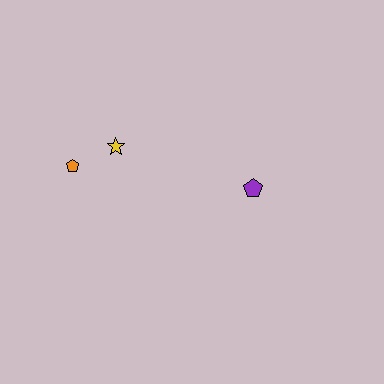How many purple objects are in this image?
There is 1 purple object.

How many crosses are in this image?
There are no crosses.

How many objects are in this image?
There are 3 objects.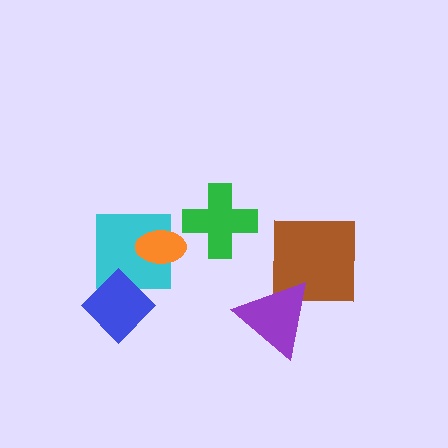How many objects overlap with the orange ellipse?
1 object overlaps with the orange ellipse.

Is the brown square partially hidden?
Yes, it is partially covered by another shape.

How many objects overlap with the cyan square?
2 objects overlap with the cyan square.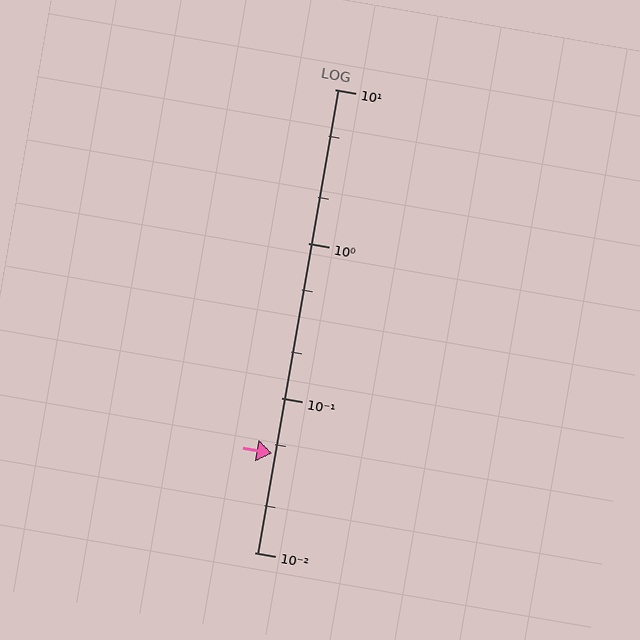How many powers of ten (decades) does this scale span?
The scale spans 3 decades, from 0.01 to 10.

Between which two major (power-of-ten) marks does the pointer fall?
The pointer is between 0.01 and 0.1.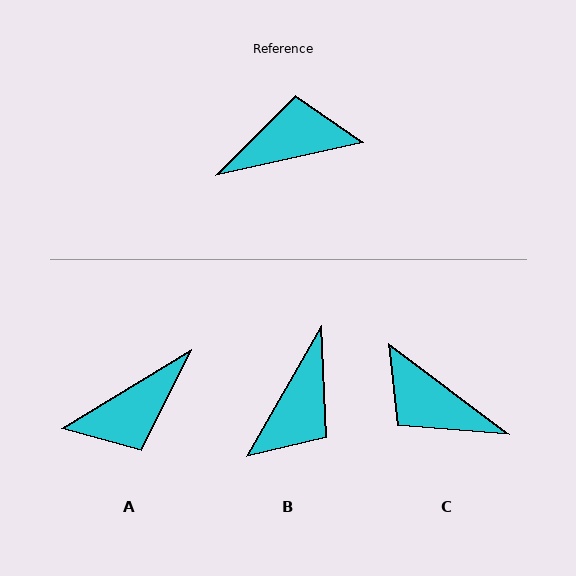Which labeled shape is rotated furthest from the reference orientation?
A, about 161 degrees away.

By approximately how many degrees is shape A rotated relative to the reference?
Approximately 161 degrees clockwise.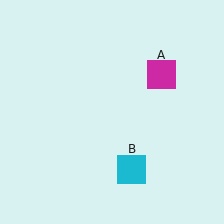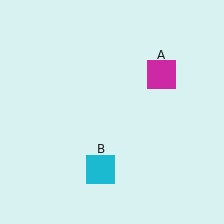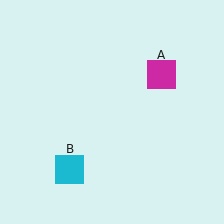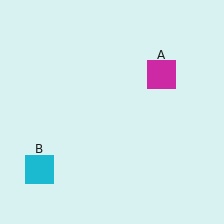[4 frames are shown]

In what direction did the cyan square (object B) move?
The cyan square (object B) moved left.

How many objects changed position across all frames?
1 object changed position: cyan square (object B).